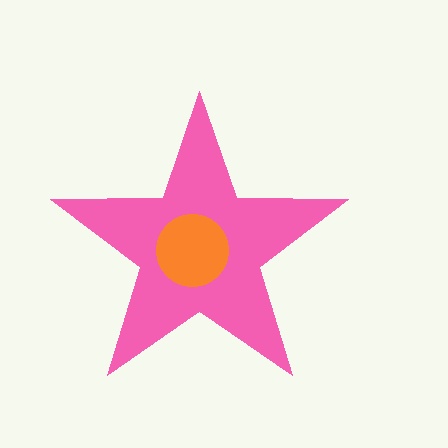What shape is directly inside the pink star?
The orange circle.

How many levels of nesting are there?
2.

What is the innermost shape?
The orange circle.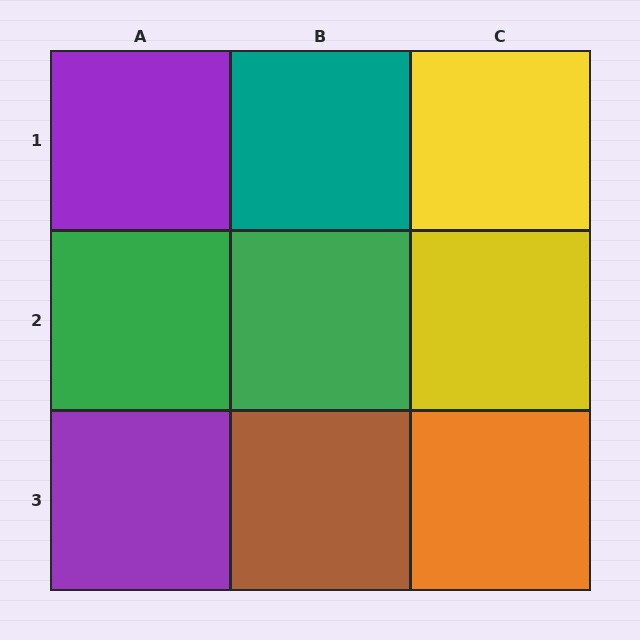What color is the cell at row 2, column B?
Green.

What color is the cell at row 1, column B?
Teal.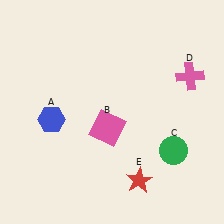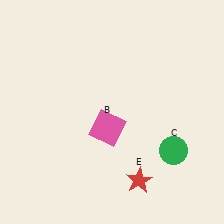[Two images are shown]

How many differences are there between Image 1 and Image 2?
There are 2 differences between the two images.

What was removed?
The blue hexagon (A), the pink cross (D) were removed in Image 2.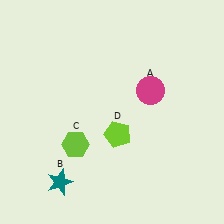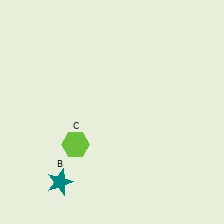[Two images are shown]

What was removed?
The magenta circle (A), the lime pentagon (D) were removed in Image 2.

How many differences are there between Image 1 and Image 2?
There are 2 differences between the two images.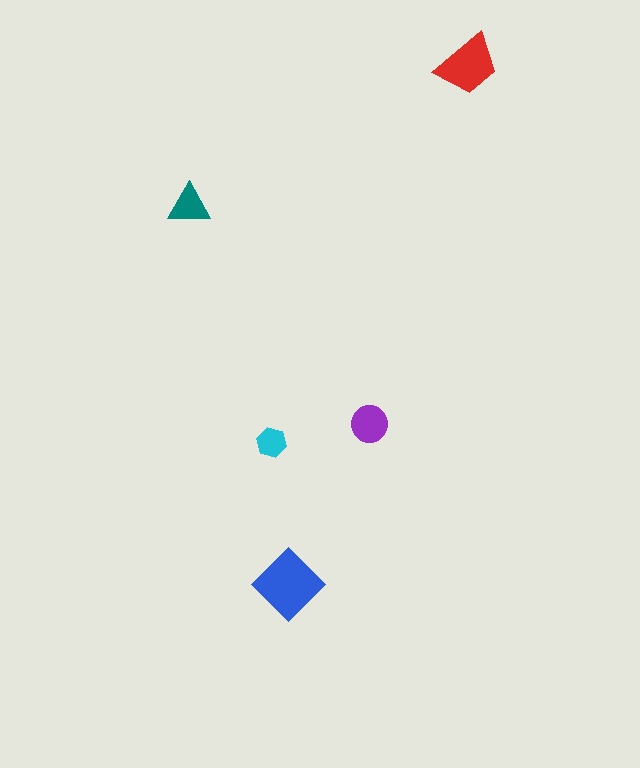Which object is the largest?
The blue diamond.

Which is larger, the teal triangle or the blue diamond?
The blue diamond.